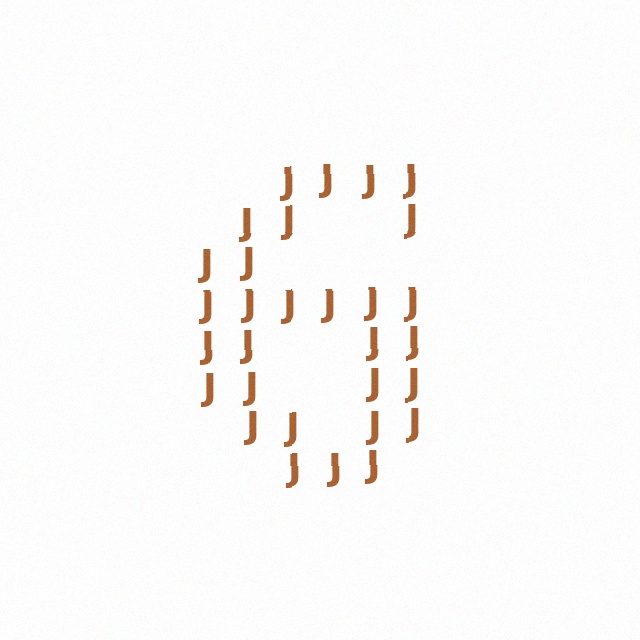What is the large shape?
The large shape is the digit 6.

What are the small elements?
The small elements are letter J's.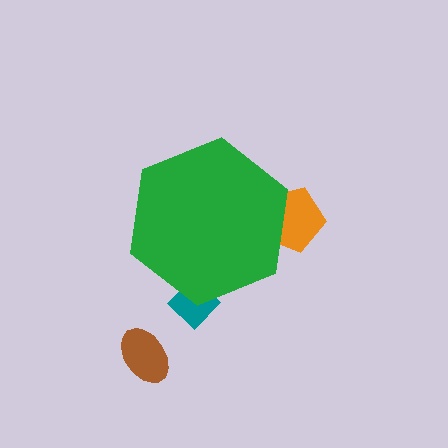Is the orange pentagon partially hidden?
Yes, the orange pentagon is partially hidden behind the green hexagon.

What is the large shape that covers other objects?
A green hexagon.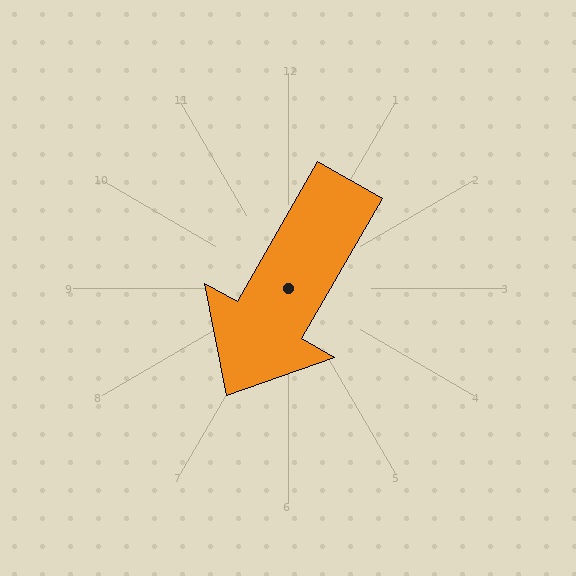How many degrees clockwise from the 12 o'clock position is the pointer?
Approximately 210 degrees.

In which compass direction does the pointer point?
Southwest.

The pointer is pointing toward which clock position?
Roughly 7 o'clock.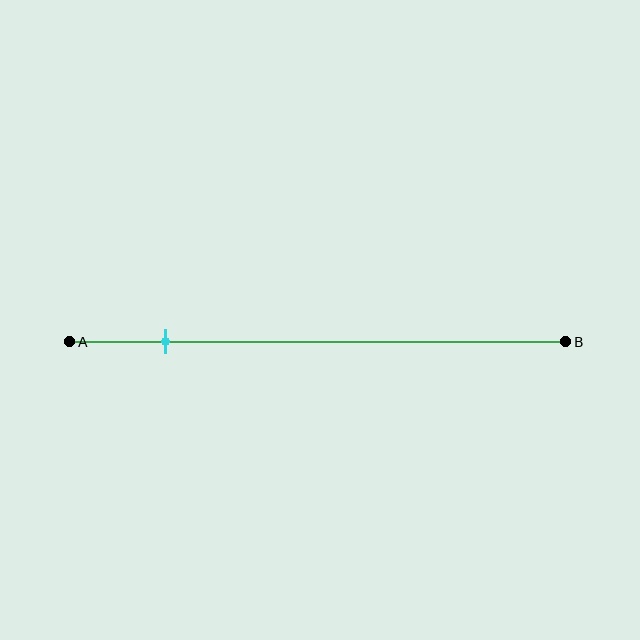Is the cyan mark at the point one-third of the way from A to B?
No, the mark is at about 20% from A, not at the 33% one-third point.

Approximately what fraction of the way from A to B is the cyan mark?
The cyan mark is approximately 20% of the way from A to B.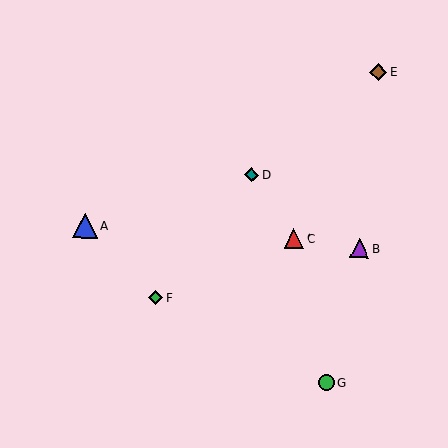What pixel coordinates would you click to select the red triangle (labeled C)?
Click at (294, 238) to select the red triangle C.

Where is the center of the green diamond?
The center of the green diamond is at (155, 298).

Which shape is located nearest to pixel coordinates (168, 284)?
The green diamond (labeled F) at (155, 298) is nearest to that location.